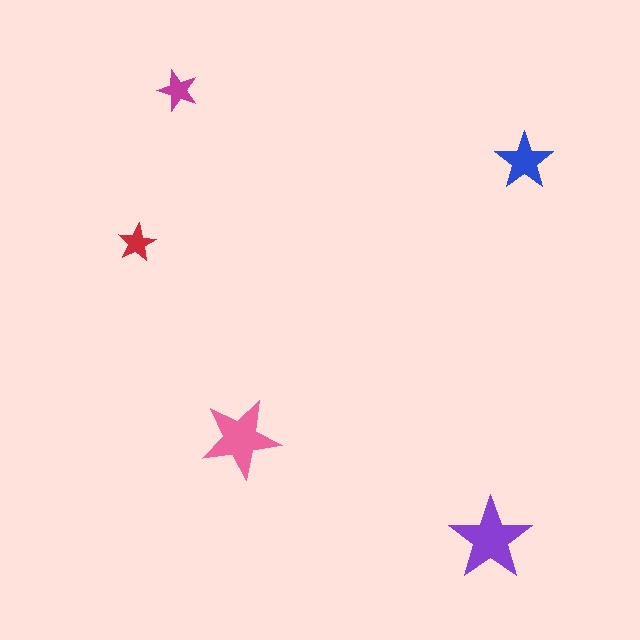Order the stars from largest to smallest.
the purple one, the pink one, the blue one, the magenta one, the red one.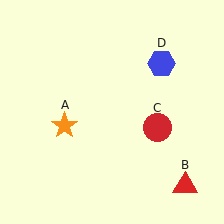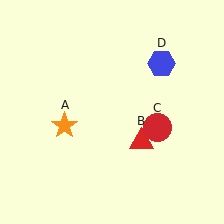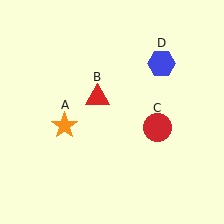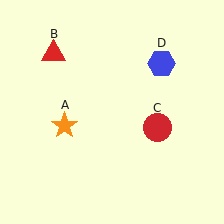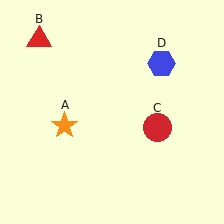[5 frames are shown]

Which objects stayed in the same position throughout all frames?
Orange star (object A) and red circle (object C) and blue hexagon (object D) remained stationary.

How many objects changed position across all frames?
1 object changed position: red triangle (object B).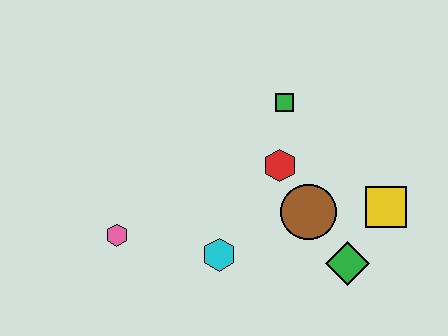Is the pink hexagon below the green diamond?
No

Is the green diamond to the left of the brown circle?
No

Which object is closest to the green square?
The red hexagon is closest to the green square.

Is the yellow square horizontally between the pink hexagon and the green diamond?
No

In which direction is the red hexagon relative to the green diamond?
The red hexagon is above the green diamond.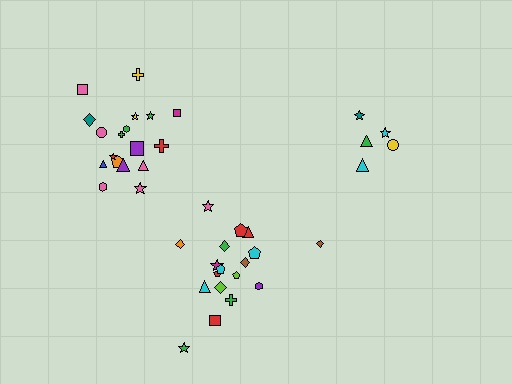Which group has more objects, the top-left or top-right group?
The top-left group.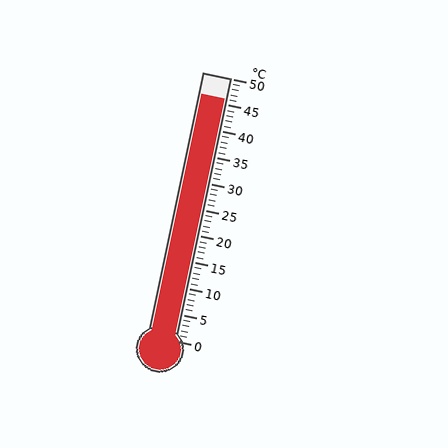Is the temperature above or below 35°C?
The temperature is above 35°C.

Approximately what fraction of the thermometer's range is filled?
The thermometer is filled to approximately 90% of its range.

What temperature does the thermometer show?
The thermometer shows approximately 46°C.